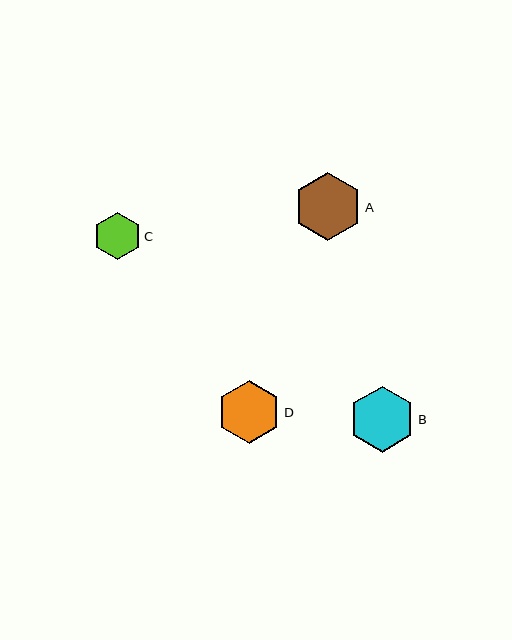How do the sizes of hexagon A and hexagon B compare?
Hexagon A and hexagon B are approximately the same size.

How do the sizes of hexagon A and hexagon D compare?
Hexagon A and hexagon D are approximately the same size.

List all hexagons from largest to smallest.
From largest to smallest: A, B, D, C.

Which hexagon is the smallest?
Hexagon C is the smallest with a size of approximately 48 pixels.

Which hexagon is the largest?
Hexagon A is the largest with a size of approximately 69 pixels.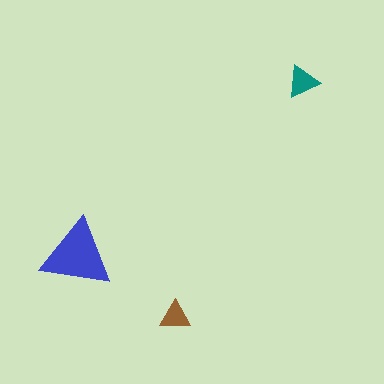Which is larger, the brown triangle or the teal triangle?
The teal one.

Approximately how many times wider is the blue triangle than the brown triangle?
About 2.5 times wider.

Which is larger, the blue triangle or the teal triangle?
The blue one.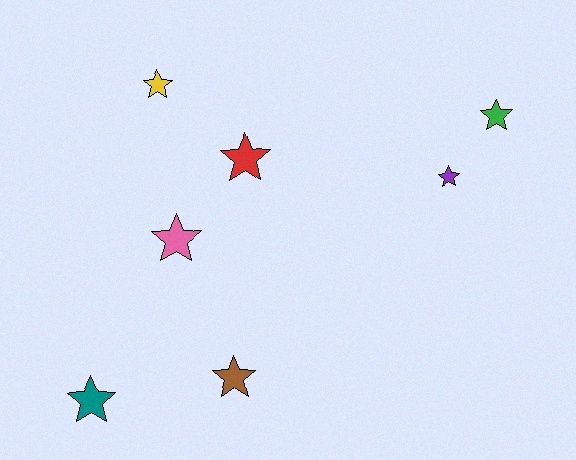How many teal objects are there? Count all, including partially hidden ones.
There is 1 teal object.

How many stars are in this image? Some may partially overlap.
There are 7 stars.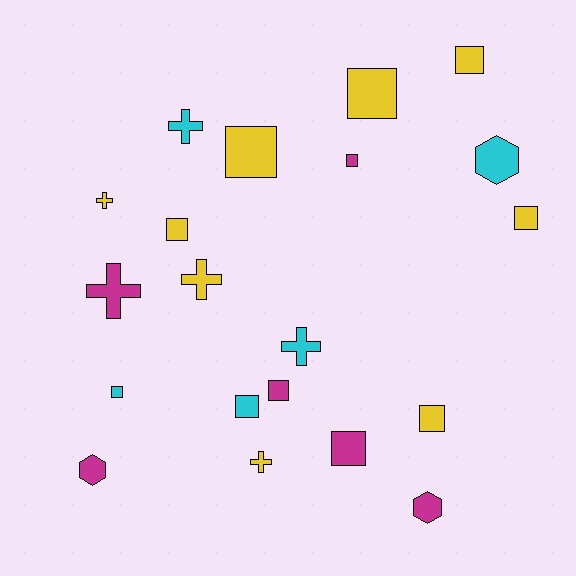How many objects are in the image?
There are 20 objects.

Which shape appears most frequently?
Square, with 11 objects.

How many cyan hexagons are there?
There is 1 cyan hexagon.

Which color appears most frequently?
Yellow, with 9 objects.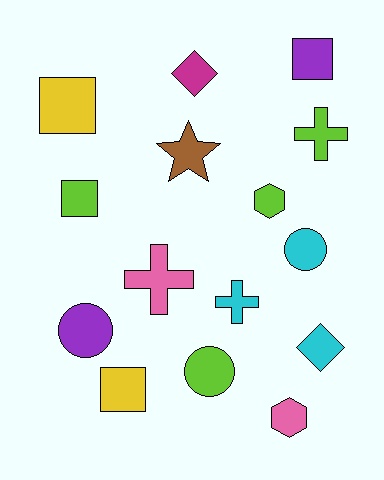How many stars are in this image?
There is 1 star.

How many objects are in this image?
There are 15 objects.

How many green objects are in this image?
There are no green objects.